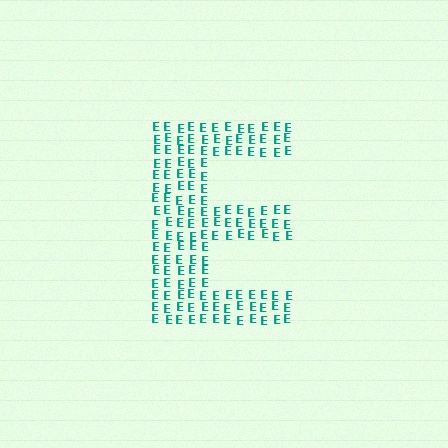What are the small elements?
The small elements are letter E's.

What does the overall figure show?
The overall figure shows the letter E.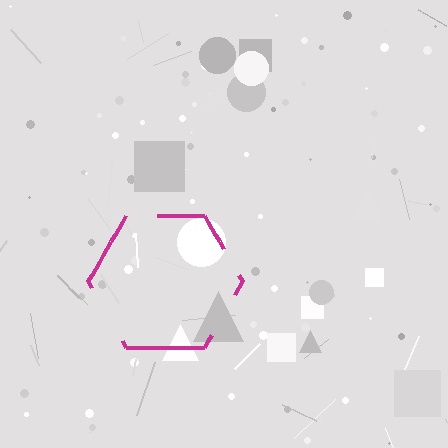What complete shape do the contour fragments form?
The contour fragments form a hexagon.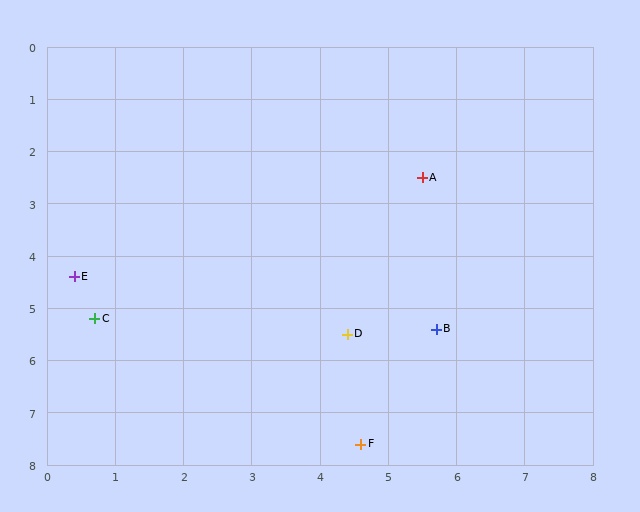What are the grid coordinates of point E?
Point E is at approximately (0.4, 4.4).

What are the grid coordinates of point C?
Point C is at approximately (0.7, 5.2).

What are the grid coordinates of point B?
Point B is at approximately (5.7, 5.4).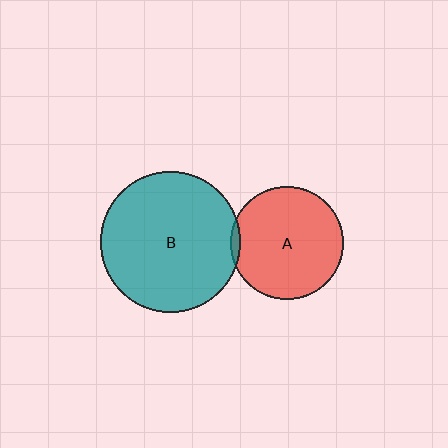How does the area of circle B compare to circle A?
Approximately 1.6 times.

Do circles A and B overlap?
Yes.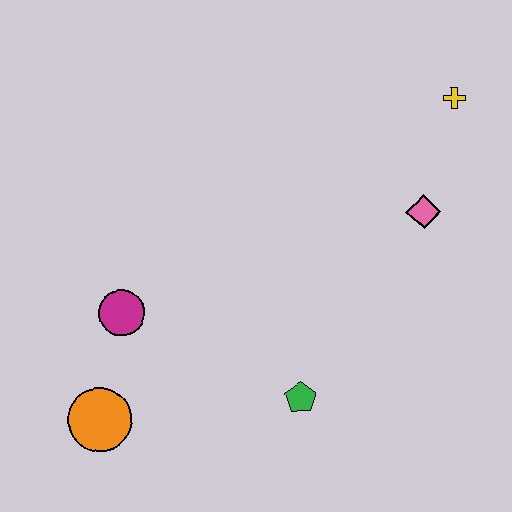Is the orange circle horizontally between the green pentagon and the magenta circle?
No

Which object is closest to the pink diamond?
The yellow cross is closest to the pink diamond.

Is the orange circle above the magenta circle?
No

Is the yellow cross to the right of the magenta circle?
Yes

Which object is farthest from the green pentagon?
The yellow cross is farthest from the green pentagon.